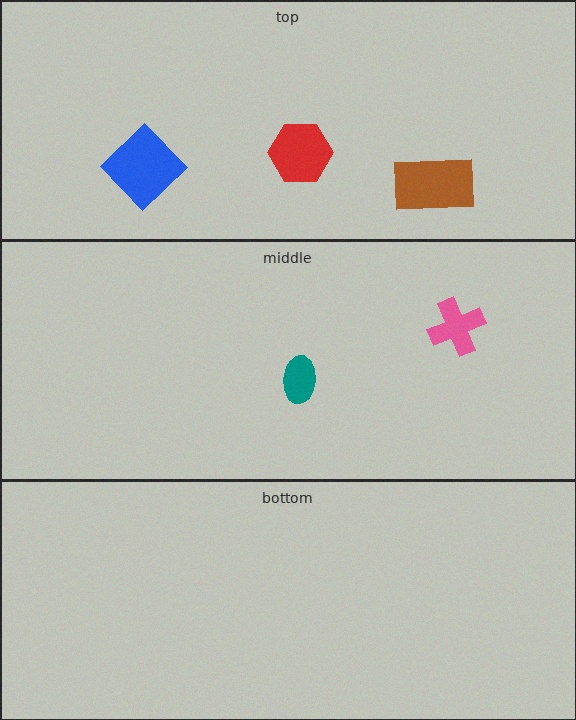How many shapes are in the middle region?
2.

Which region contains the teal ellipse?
The middle region.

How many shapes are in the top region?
3.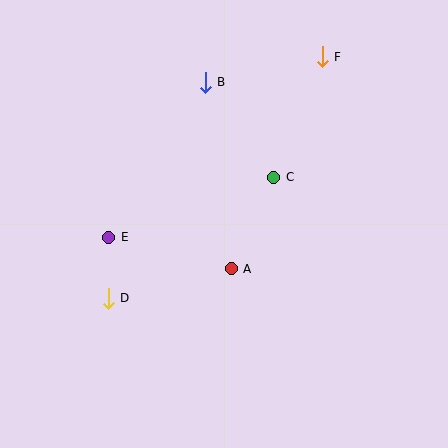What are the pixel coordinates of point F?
Point F is at (322, 57).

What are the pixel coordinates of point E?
Point E is at (109, 237).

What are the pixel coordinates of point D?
Point D is at (108, 298).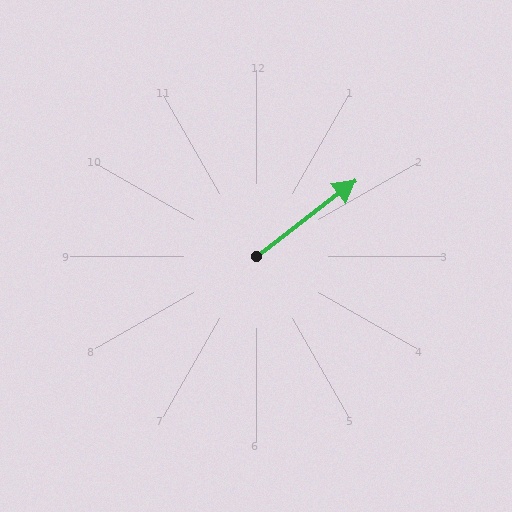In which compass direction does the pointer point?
Northeast.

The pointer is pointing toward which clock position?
Roughly 2 o'clock.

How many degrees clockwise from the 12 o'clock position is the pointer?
Approximately 52 degrees.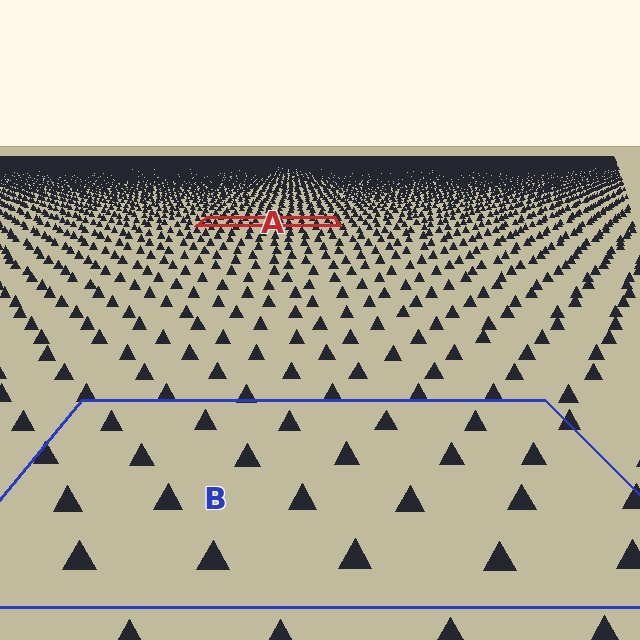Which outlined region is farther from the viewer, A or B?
Region A is farther from the viewer — the texture elements inside it appear smaller and more densely packed.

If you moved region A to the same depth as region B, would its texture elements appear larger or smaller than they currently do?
They would appear larger. At a closer depth, the same texture elements are projected at a bigger on-screen size.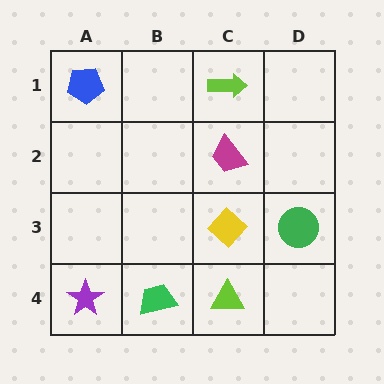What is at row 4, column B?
A green trapezoid.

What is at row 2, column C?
A magenta trapezoid.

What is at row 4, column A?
A purple star.